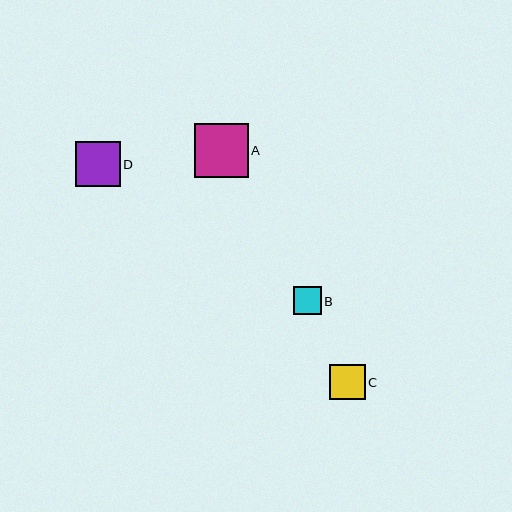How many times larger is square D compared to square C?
Square D is approximately 1.3 times the size of square C.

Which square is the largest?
Square A is the largest with a size of approximately 53 pixels.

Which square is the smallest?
Square B is the smallest with a size of approximately 28 pixels.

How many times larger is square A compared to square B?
Square A is approximately 1.9 times the size of square B.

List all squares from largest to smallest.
From largest to smallest: A, D, C, B.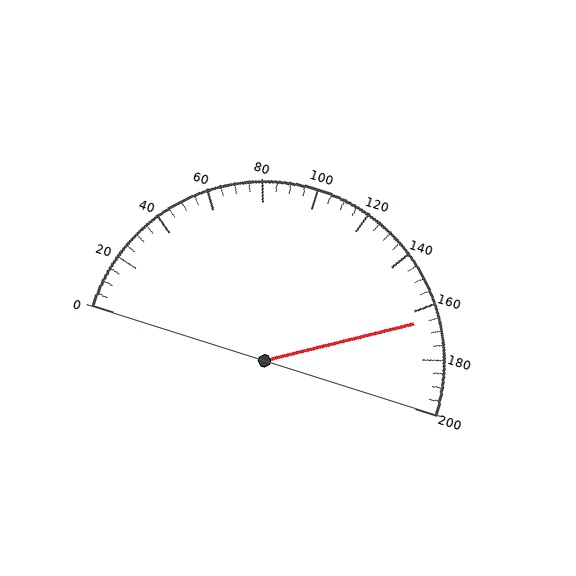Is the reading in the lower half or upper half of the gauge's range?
The reading is in the upper half of the range (0 to 200).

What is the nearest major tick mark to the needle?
The nearest major tick mark is 160.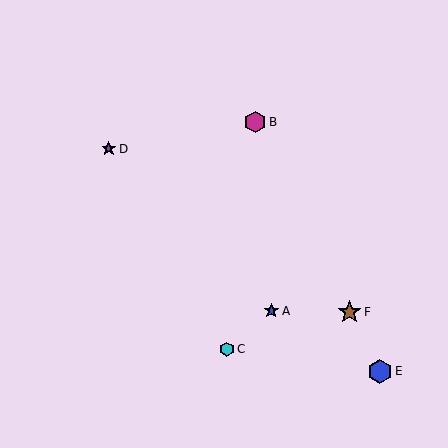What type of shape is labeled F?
Shape F is a brown star.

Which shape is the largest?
The blue hexagon (labeled E) is the largest.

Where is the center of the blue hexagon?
The center of the blue hexagon is at (380, 371).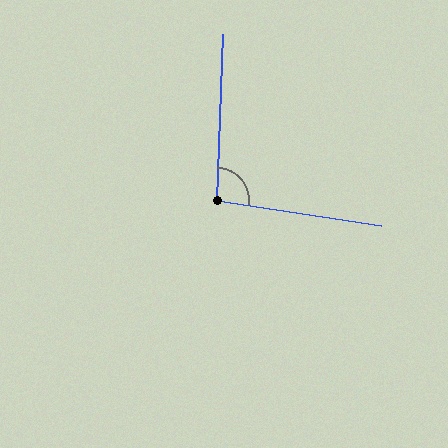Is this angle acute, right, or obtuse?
It is obtuse.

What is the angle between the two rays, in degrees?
Approximately 96 degrees.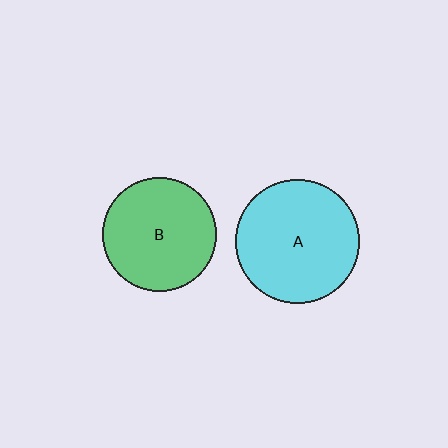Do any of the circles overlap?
No, none of the circles overlap.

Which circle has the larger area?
Circle A (cyan).